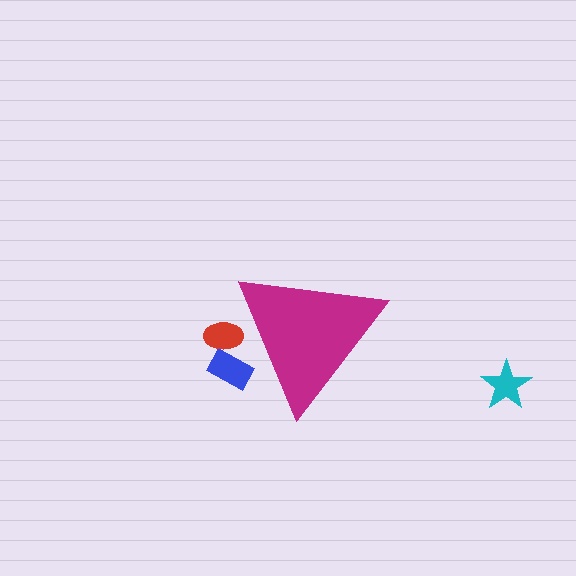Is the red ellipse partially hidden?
Yes, the red ellipse is partially hidden behind the magenta triangle.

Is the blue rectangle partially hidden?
Yes, the blue rectangle is partially hidden behind the magenta triangle.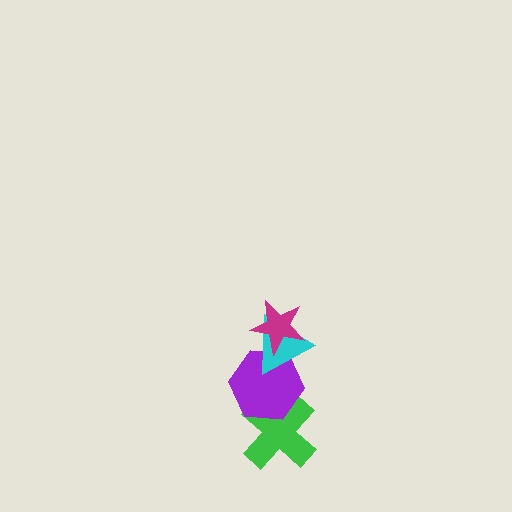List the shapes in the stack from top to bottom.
From top to bottom: the magenta star, the cyan triangle, the purple hexagon, the green cross.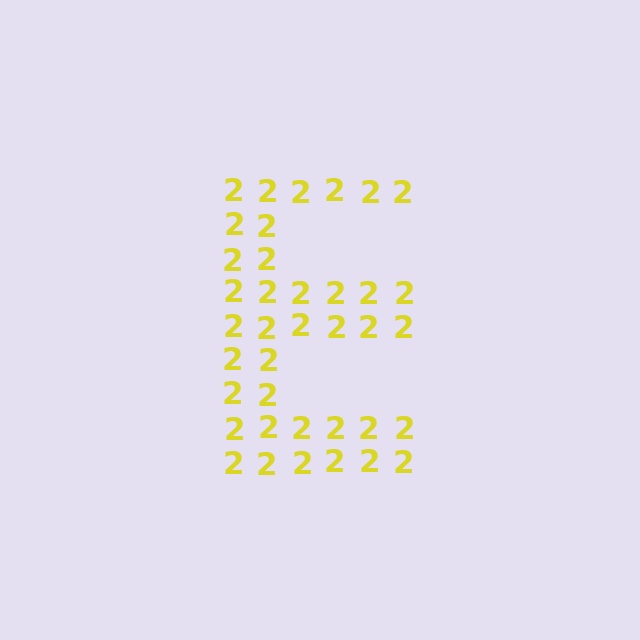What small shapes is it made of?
It is made of small digit 2's.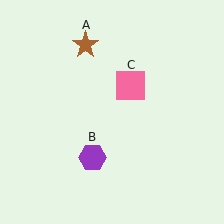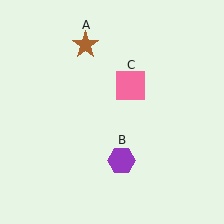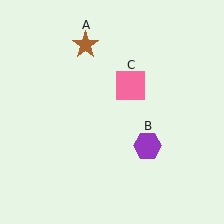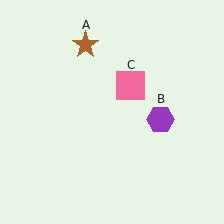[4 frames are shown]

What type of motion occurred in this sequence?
The purple hexagon (object B) rotated counterclockwise around the center of the scene.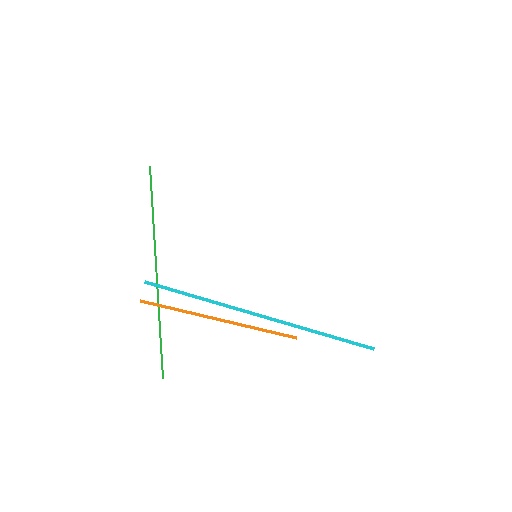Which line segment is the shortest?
The orange line is the shortest at approximately 160 pixels.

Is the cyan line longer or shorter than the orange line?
The cyan line is longer than the orange line.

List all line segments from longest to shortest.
From longest to shortest: cyan, green, orange.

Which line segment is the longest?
The cyan line is the longest at approximately 238 pixels.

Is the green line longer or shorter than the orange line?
The green line is longer than the orange line.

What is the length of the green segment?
The green segment is approximately 212 pixels long.